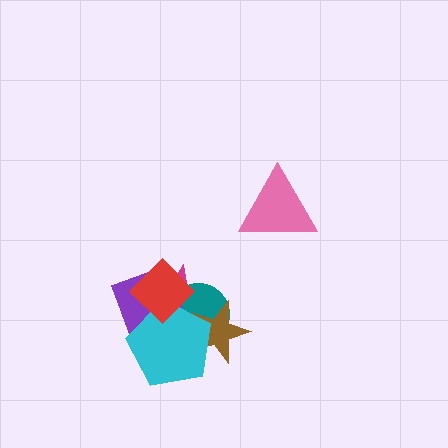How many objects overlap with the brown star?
3 objects overlap with the brown star.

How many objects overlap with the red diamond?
4 objects overlap with the red diamond.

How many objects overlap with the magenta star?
5 objects overlap with the magenta star.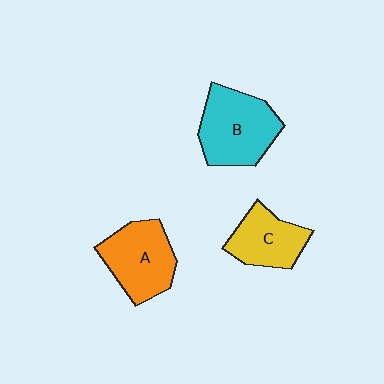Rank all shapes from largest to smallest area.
From largest to smallest: B (cyan), A (orange), C (yellow).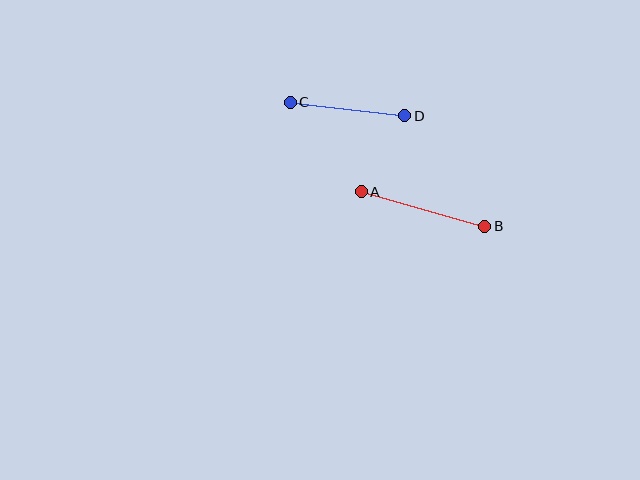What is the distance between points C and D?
The distance is approximately 116 pixels.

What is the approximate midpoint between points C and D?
The midpoint is at approximately (347, 109) pixels.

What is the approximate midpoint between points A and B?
The midpoint is at approximately (423, 209) pixels.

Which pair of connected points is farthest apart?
Points A and B are farthest apart.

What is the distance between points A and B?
The distance is approximately 128 pixels.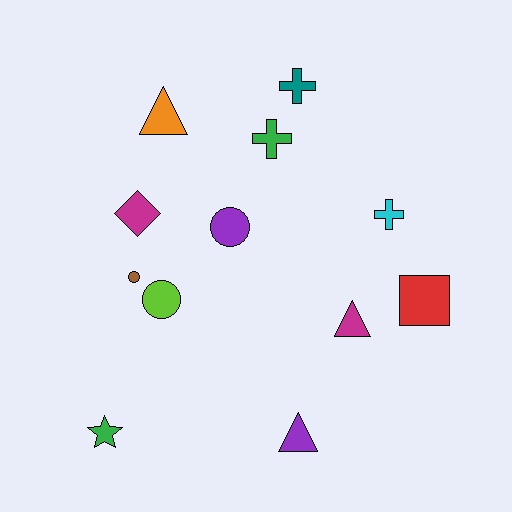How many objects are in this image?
There are 12 objects.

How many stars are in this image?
There is 1 star.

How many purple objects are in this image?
There are 2 purple objects.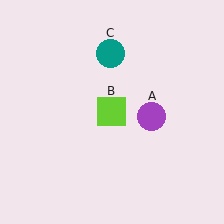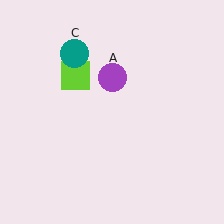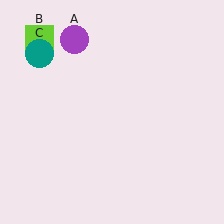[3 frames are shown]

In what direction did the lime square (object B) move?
The lime square (object B) moved up and to the left.